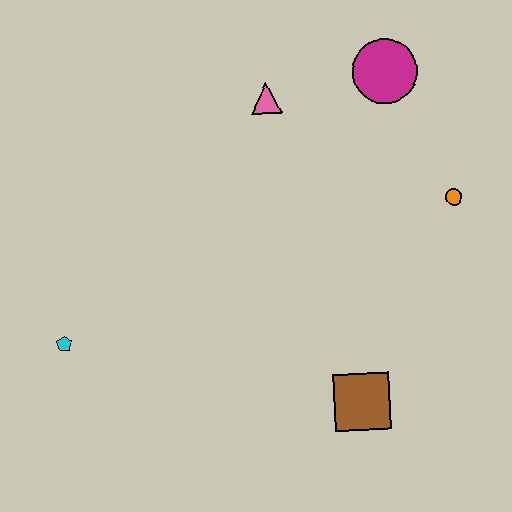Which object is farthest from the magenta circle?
The cyan pentagon is farthest from the magenta circle.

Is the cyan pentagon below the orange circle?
Yes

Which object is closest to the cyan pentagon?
The brown square is closest to the cyan pentagon.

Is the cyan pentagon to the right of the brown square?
No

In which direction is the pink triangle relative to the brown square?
The pink triangle is above the brown square.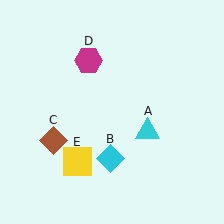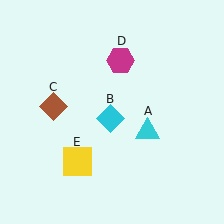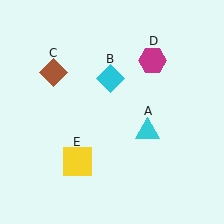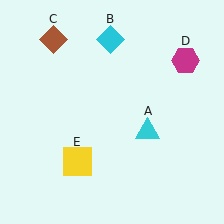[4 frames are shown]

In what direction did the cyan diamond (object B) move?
The cyan diamond (object B) moved up.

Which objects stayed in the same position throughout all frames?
Cyan triangle (object A) and yellow square (object E) remained stationary.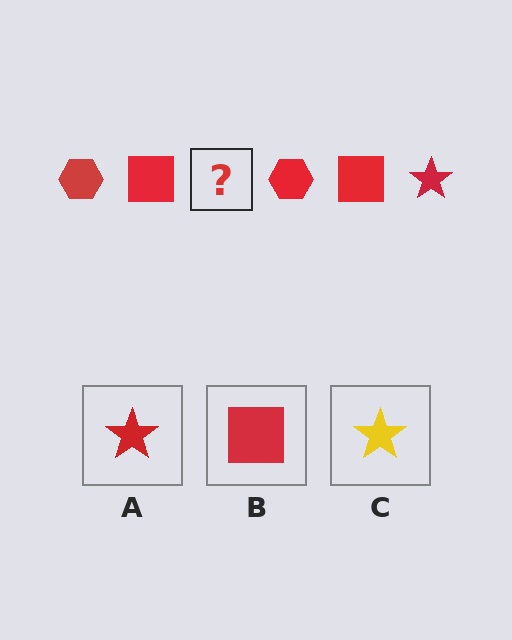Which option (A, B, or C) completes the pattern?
A.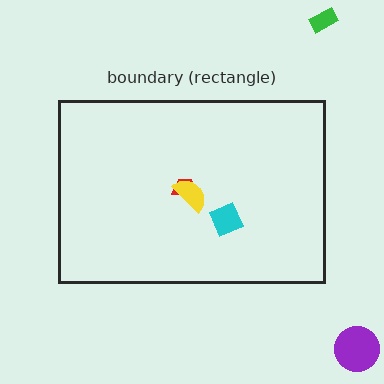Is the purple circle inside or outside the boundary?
Outside.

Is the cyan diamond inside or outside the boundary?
Inside.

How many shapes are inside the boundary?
3 inside, 2 outside.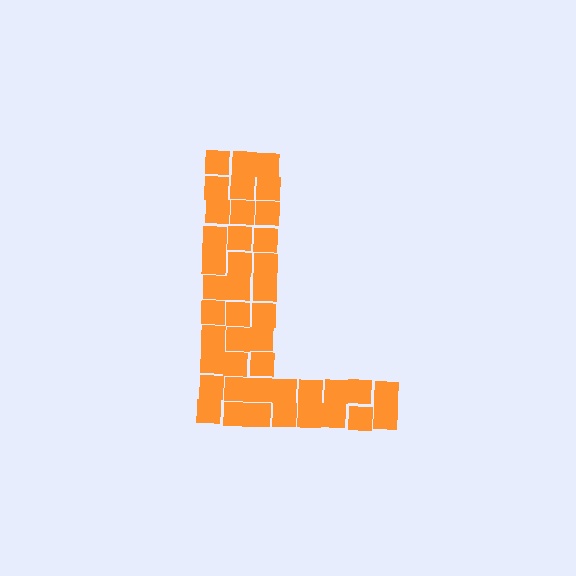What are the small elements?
The small elements are squares.